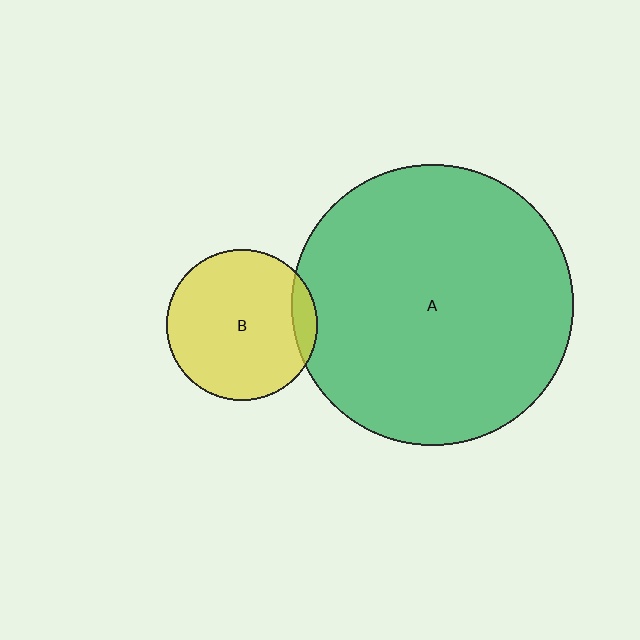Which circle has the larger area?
Circle A (green).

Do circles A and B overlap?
Yes.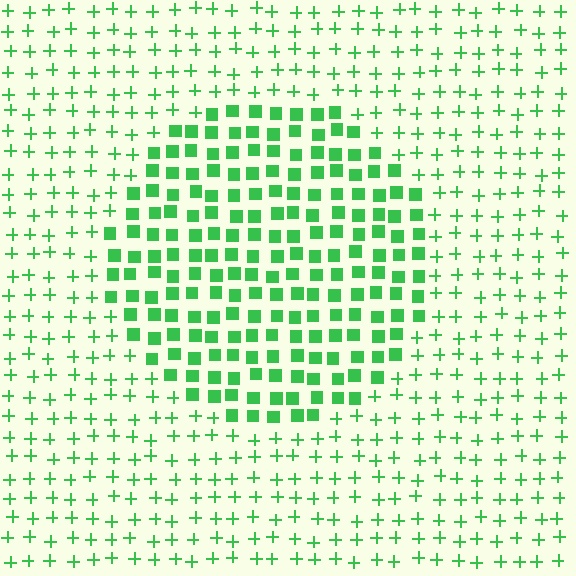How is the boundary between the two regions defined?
The boundary is defined by a change in element shape: squares inside vs. plus signs outside. All elements share the same color and spacing.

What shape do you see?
I see a circle.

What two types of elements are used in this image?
The image uses squares inside the circle region and plus signs outside it.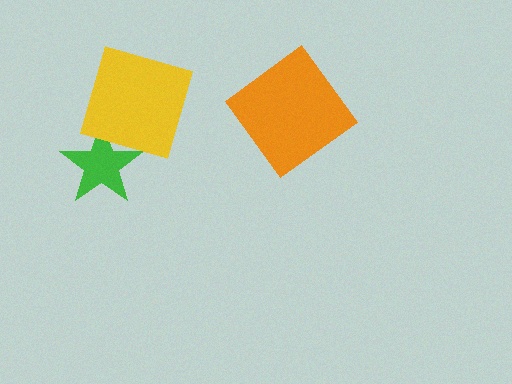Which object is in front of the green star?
The yellow square is in front of the green star.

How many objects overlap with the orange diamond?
0 objects overlap with the orange diamond.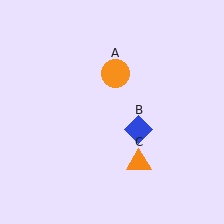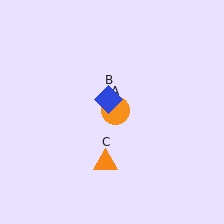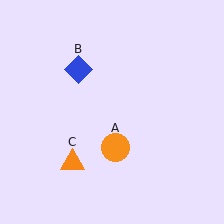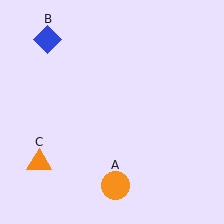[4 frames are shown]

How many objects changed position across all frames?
3 objects changed position: orange circle (object A), blue diamond (object B), orange triangle (object C).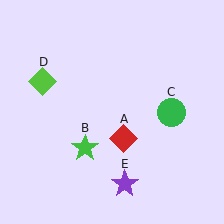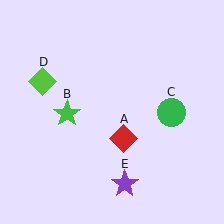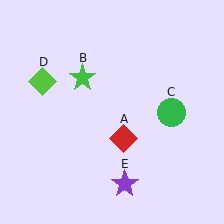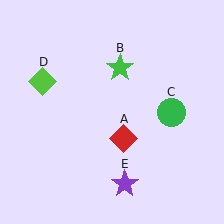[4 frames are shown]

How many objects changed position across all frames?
1 object changed position: green star (object B).